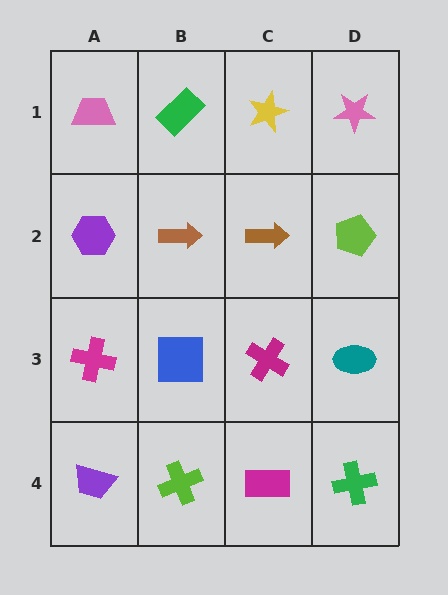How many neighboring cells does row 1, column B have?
3.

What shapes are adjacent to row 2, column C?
A yellow star (row 1, column C), a magenta cross (row 3, column C), a brown arrow (row 2, column B), a lime pentagon (row 2, column D).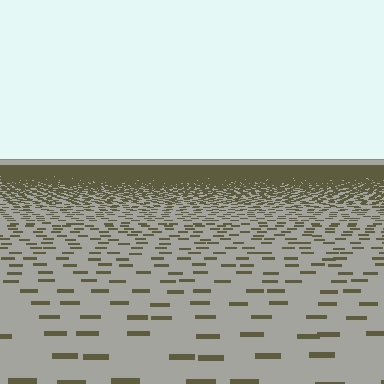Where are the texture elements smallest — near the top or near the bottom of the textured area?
Near the top.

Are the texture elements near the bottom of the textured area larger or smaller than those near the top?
Larger. Near the bottom, elements are closer to the viewer and appear at a bigger on-screen size.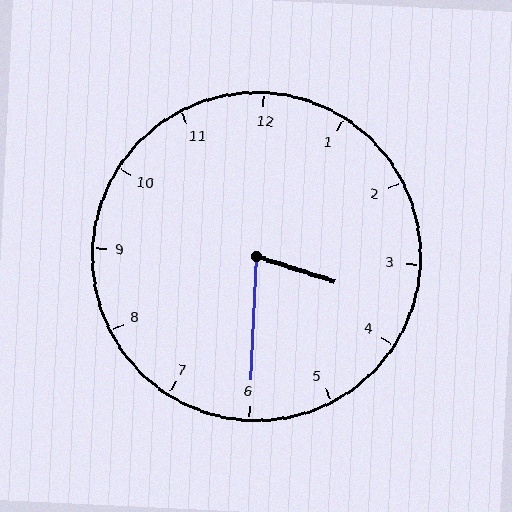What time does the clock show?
3:30.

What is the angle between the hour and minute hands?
Approximately 75 degrees.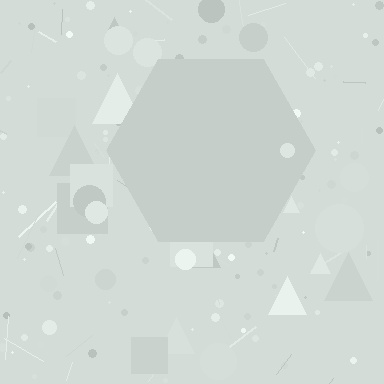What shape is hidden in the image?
A hexagon is hidden in the image.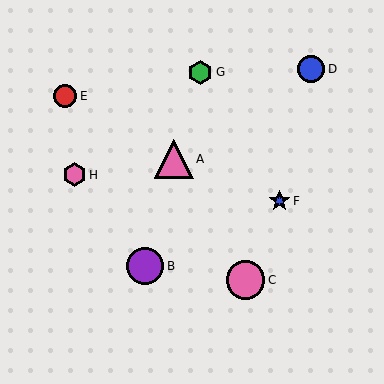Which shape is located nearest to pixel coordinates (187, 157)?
The pink triangle (labeled A) at (174, 159) is nearest to that location.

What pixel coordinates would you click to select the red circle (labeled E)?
Click at (65, 96) to select the red circle E.